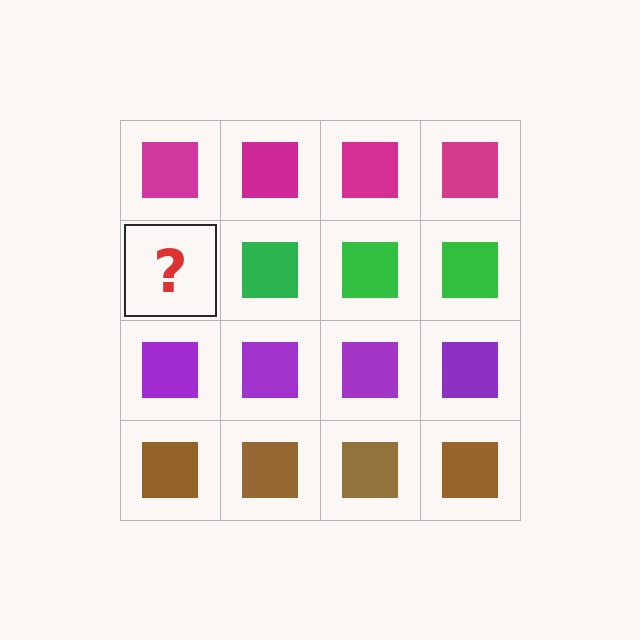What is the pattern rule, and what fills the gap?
The rule is that each row has a consistent color. The gap should be filled with a green square.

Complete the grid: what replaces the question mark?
The question mark should be replaced with a green square.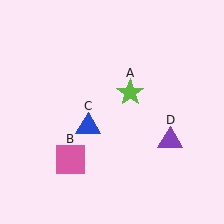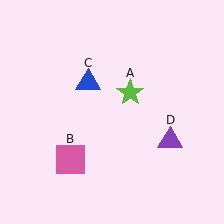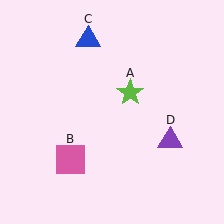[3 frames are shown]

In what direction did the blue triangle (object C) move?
The blue triangle (object C) moved up.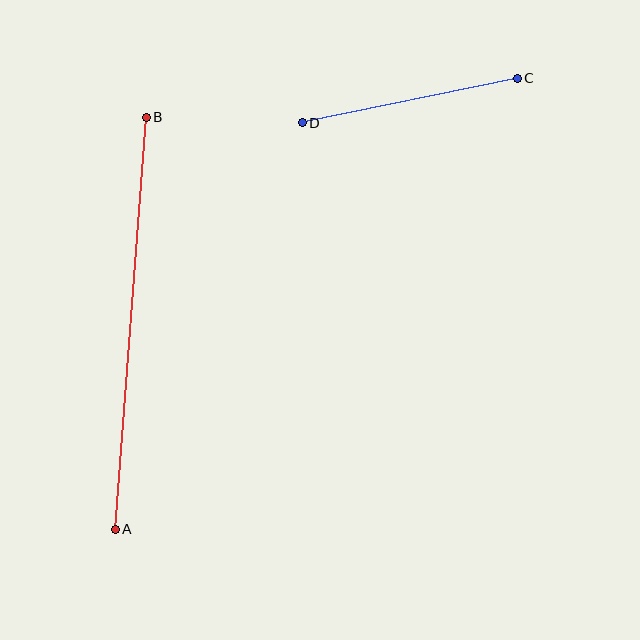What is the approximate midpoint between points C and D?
The midpoint is at approximately (410, 101) pixels.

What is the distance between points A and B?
The distance is approximately 413 pixels.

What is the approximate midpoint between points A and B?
The midpoint is at approximately (131, 323) pixels.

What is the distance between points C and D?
The distance is approximately 219 pixels.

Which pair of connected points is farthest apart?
Points A and B are farthest apart.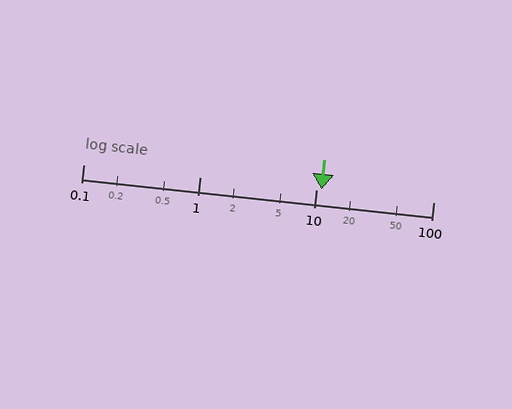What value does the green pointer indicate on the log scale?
The pointer indicates approximately 11.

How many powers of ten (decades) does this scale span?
The scale spans 3 decades, from 0.1 to 100.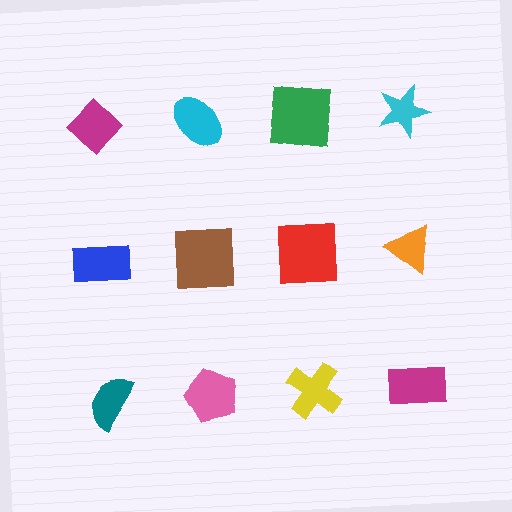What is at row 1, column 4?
A cyan star.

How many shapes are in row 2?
4 shapes.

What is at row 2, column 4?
An orange triangle.